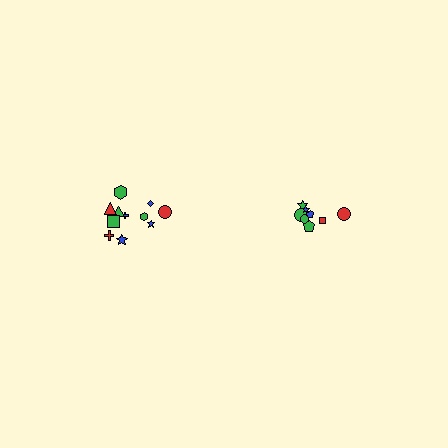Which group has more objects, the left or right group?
The left group.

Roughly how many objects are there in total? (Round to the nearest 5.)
Roughly 20 objects in total.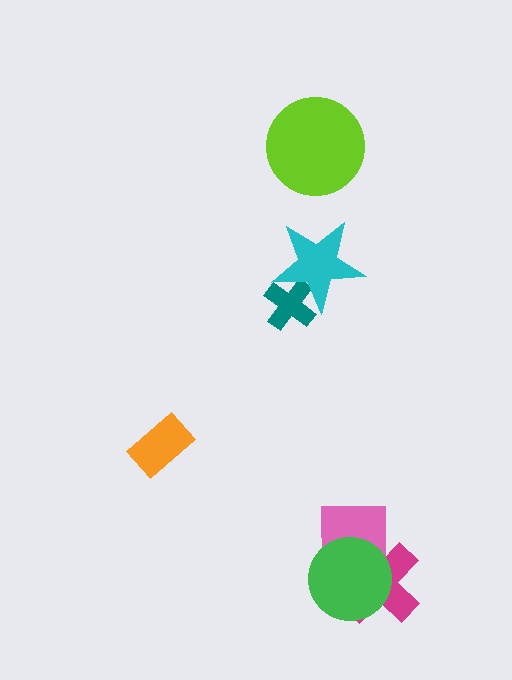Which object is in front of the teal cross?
The cyan star is in front of the teal cross.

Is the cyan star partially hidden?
No, no other shape covers it.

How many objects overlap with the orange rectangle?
0 objects overlap with the orange rectangle.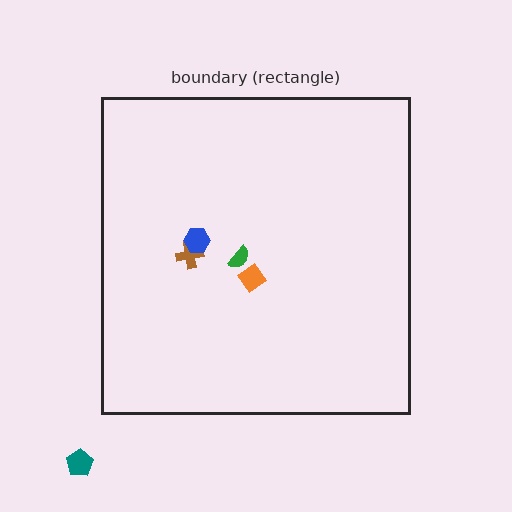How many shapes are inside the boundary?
4 inside, 1 outside.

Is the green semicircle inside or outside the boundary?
Inside.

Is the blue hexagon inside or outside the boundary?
Inside.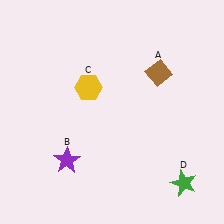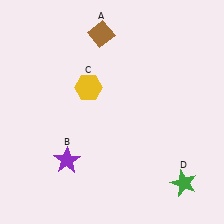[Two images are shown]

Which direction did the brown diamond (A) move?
The brown diamond (A) moved left.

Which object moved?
The brown diamond (A) moved left.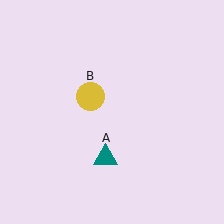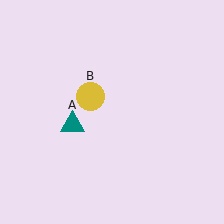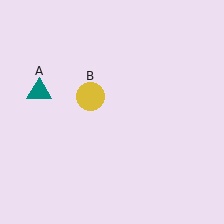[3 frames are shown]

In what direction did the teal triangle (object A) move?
The teal triangle (object A) moved up and to the left.